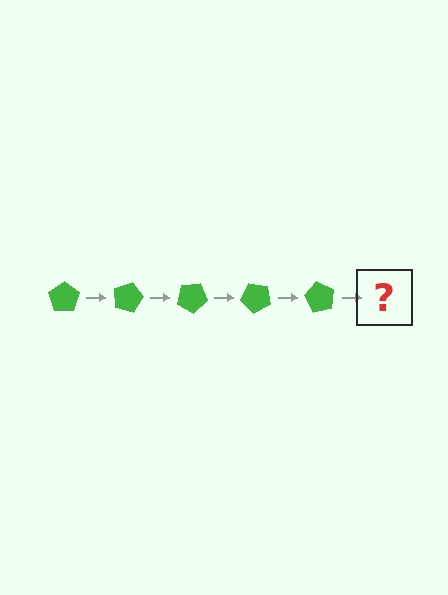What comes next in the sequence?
The next element should be a green pentagon rotated 75 degrees.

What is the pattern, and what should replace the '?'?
The pattern is that the pentagon rotates 15 degrees each step. The '?' should be a green pentagon rotated 75 degrees.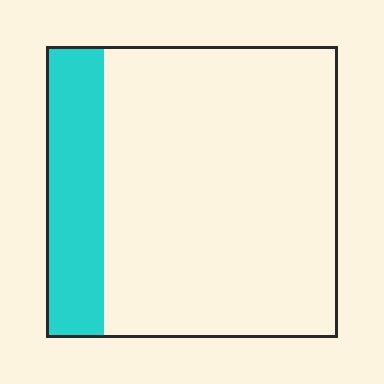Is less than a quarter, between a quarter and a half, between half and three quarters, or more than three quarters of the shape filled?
Less than a quarter.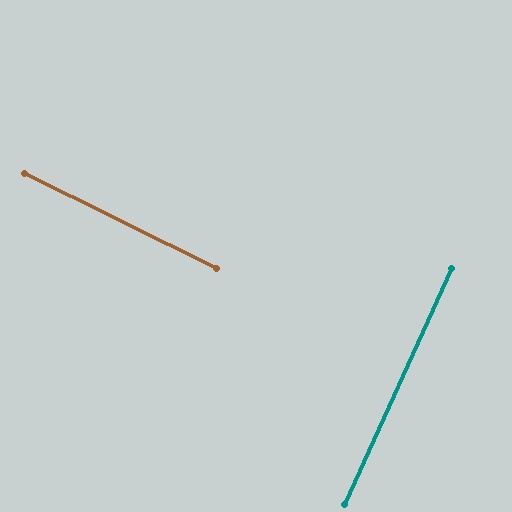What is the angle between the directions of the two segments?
Approximately 88 degrees.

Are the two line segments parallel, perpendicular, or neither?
Perpendicular — they meet at approximately 88°.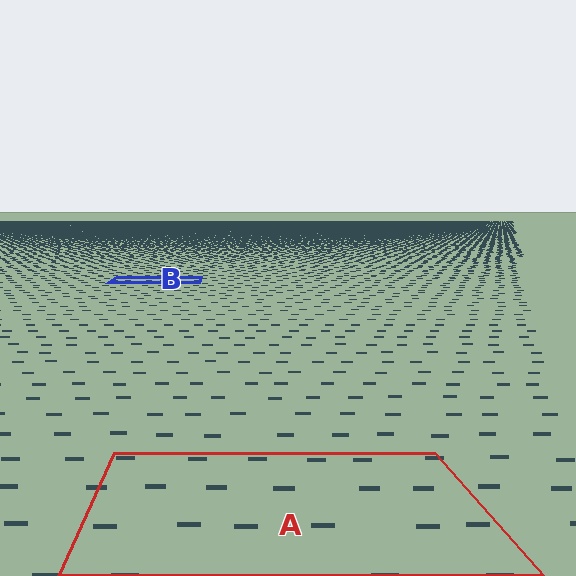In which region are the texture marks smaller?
The texture marks are smaller in region B, because it is farther away.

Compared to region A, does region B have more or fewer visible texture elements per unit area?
Region B has more texture elements per unit area — they are packed more densely because it is farther away.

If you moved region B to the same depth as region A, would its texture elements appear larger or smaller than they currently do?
They would appear larger. At a closer depth, the same texture elements are projected at a bigger on-screen size.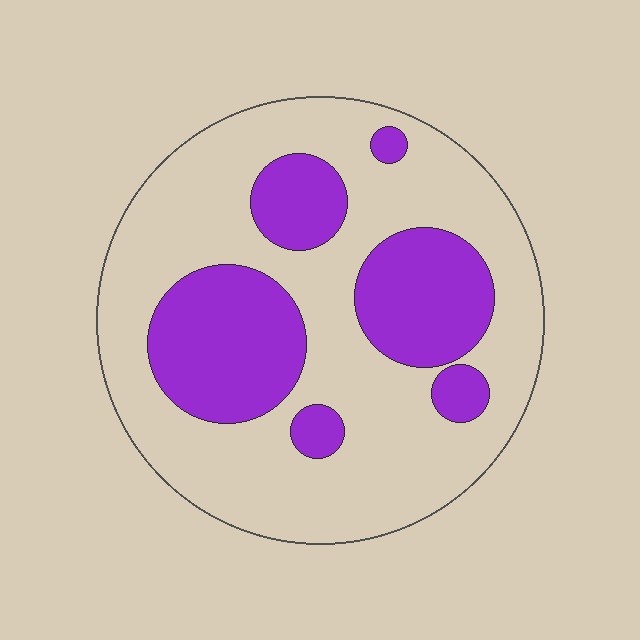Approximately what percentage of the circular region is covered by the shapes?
Approximately 30%.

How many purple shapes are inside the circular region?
6.